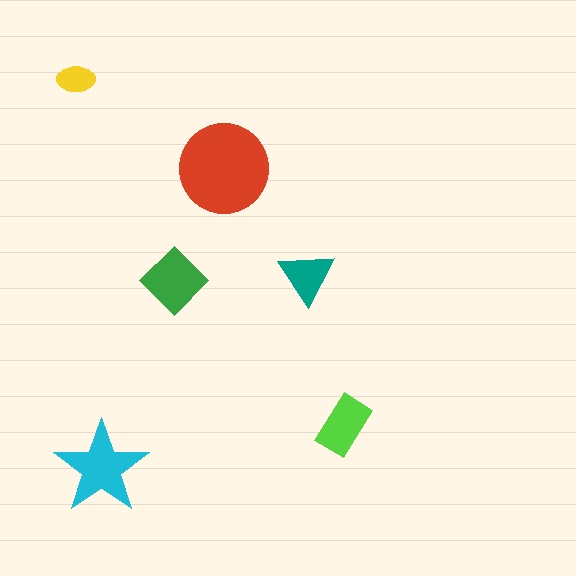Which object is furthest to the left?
The yellow ellipse is leftmost.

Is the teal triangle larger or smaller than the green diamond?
Smaller.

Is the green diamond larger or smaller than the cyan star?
Smaller.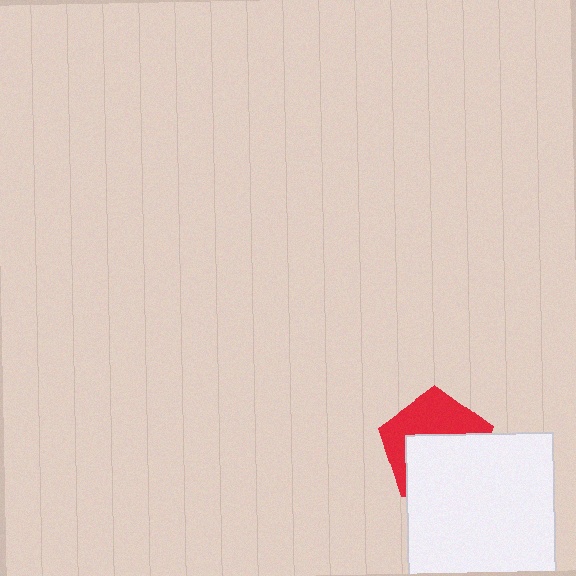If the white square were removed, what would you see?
You would see the complete red pentagon.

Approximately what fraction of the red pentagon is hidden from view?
Roughly 54% of the red pentagon is hidden behind the white square.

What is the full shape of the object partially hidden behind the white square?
The partially hidden object is a red pentagon.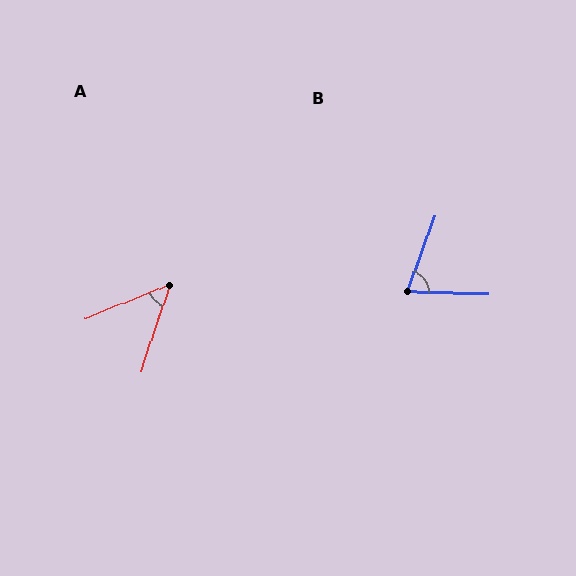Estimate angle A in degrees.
Approximately 49 degrees.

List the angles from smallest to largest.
A (49°), B (72°).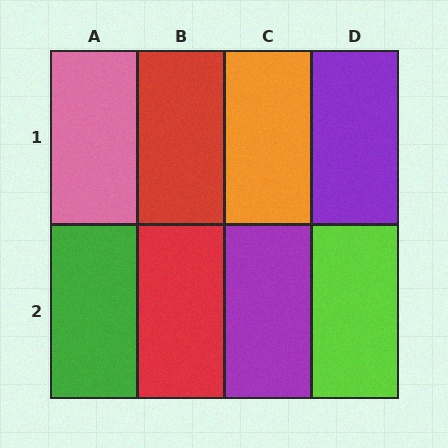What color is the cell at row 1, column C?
Orange.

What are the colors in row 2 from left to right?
Green, red, purple, lime.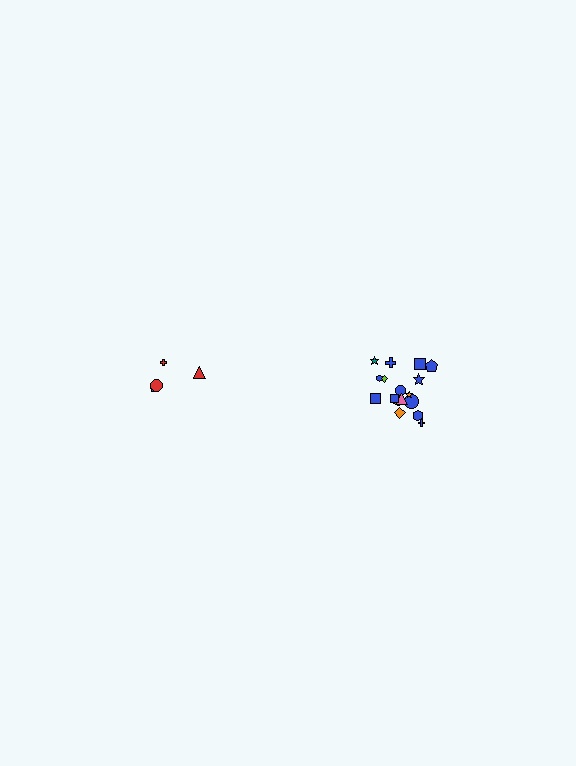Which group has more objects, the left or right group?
The right group.